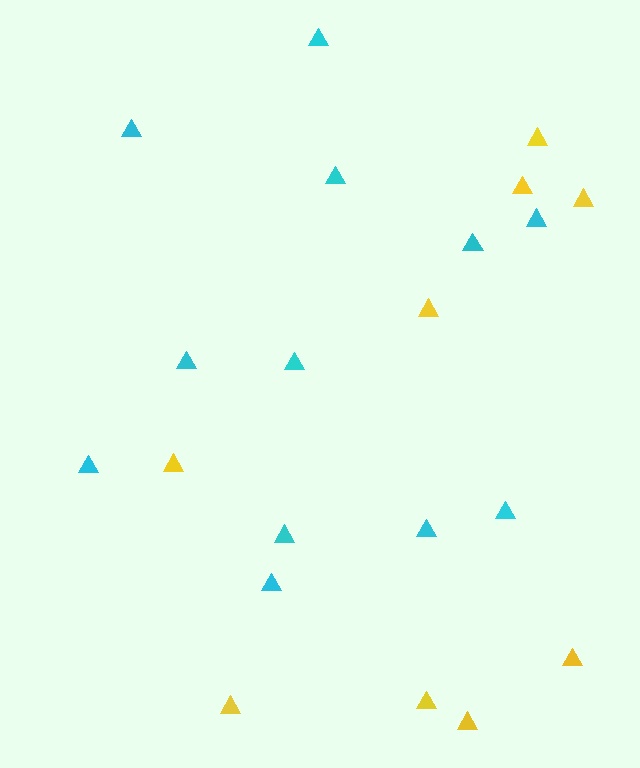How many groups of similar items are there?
There are 2 groups: one group of yellow triangles (9) and one group of cyan triangles (12).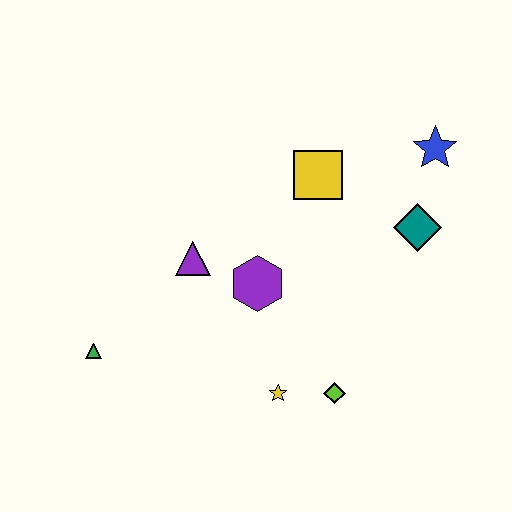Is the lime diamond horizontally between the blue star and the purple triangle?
Yes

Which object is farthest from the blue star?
The green triangle is farthest from the blue star.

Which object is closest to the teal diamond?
The blue star is closest to the teal diamond.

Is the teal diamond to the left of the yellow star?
No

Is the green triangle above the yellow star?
Yes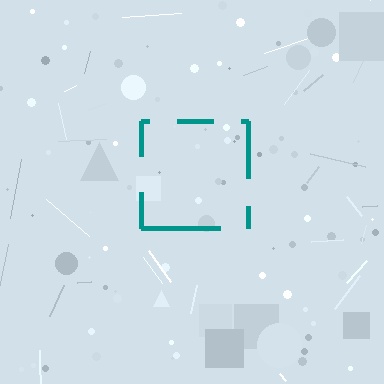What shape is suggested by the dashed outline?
The dashed outline suggests a square.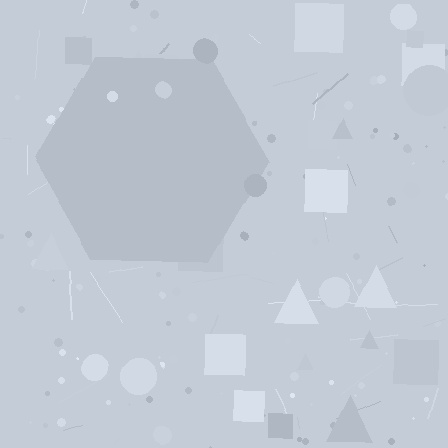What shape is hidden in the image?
A hexagon is hidden in the image.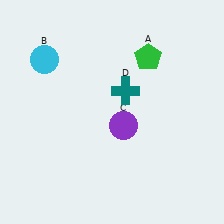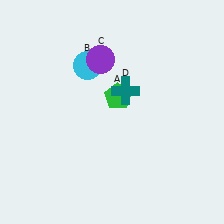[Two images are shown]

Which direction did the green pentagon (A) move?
The green pentagon (A) moved down.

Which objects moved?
The objects that moved are: the green pentagon (A), the cyan circle (B), the purple circle (C).